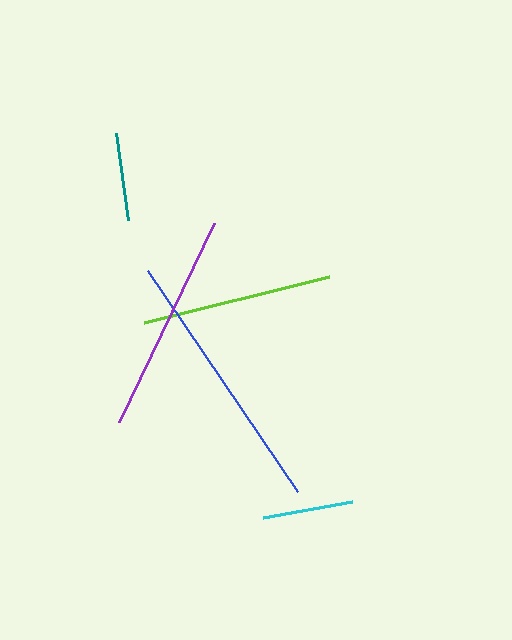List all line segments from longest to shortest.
From longest to shortest: blue, purple, lime, cyan, teal.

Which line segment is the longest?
The blue line is the longest at approximately 267 pixels.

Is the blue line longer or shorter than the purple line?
The blue line is longer than the purple line.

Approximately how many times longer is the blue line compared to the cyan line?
The blue line is approximately 3.0 times the length of the cyan line.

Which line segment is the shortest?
The teal line is the shortest at approximately 88 pixels.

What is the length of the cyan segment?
The cyan segment is approximately 90 pixels long.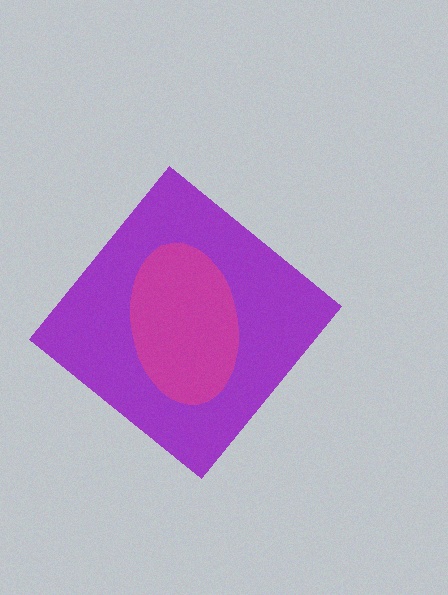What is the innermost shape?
The magenta ellipse.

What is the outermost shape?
The purple diamond.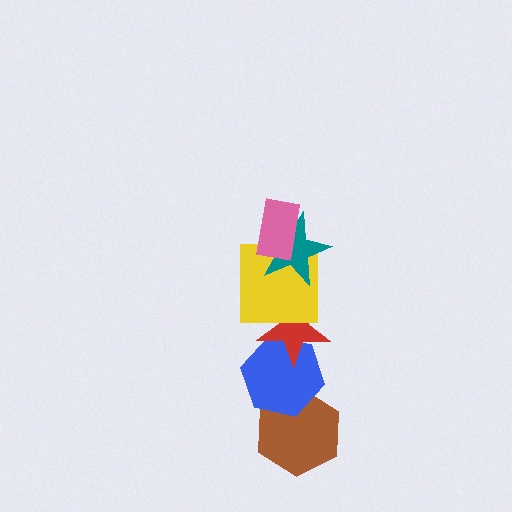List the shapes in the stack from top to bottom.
From top to bottom: the pink rectangle, the teal star, the yellow square, the red star, the blue hexagon, the brown hexagon.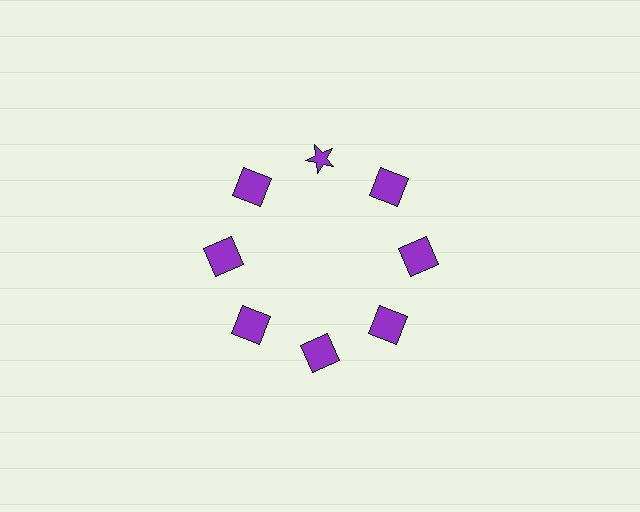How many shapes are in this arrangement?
There are 8 shapes arranged in a ring pattern.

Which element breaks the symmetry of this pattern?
The purple star at roughly the 12 o'clock position breaks the symmetry. All other shapes are purple squares.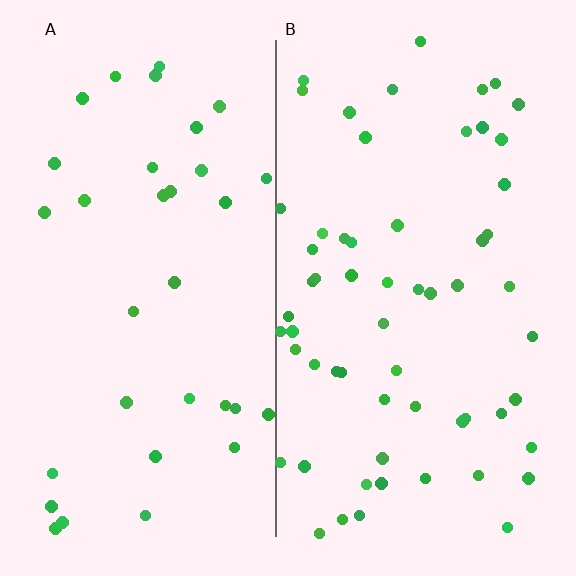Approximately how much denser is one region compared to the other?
Approximately 1.8× — region B over region A.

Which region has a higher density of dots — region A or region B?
B (the right).